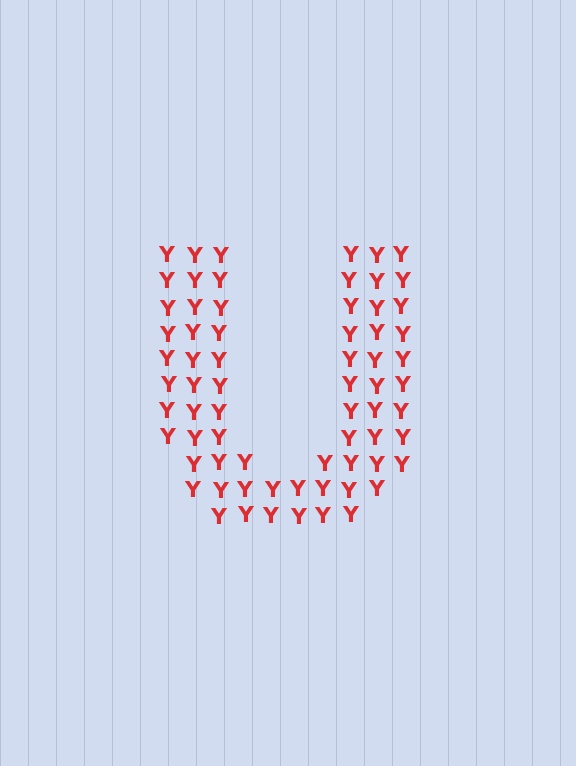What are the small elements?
The small elements are letter Y's.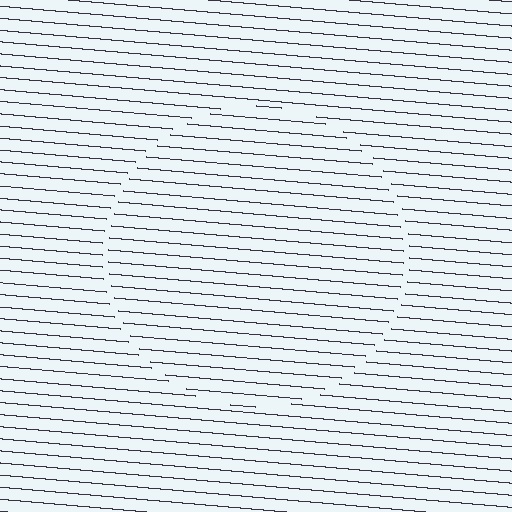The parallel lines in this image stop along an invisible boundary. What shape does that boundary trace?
An illusory circle. The interior of the shape contains the same grating, shifted by half a period — the contour is defined by the phase discontinuity where line-ends from the inner and outer gratings abut.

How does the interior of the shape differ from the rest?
The interior of the shape contains the same grating, shifted by half a period — the contour is defined by the phase discontinuity where line-ends from the inner and outer gratings abut.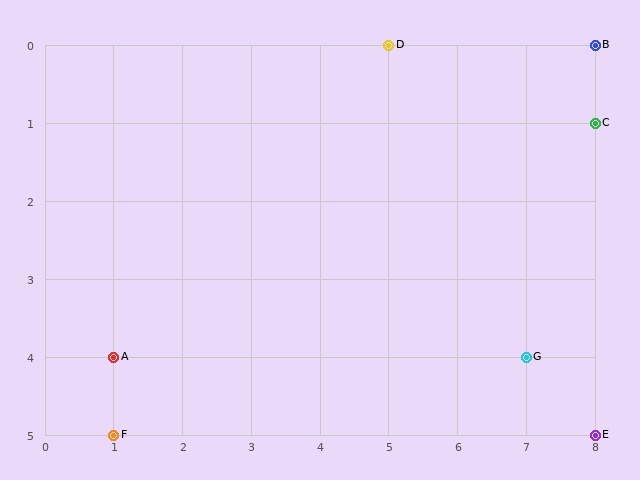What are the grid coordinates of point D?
Point D is at grid coordinates (5, 0).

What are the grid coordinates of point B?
Point B is at grid coordinates (8, 0).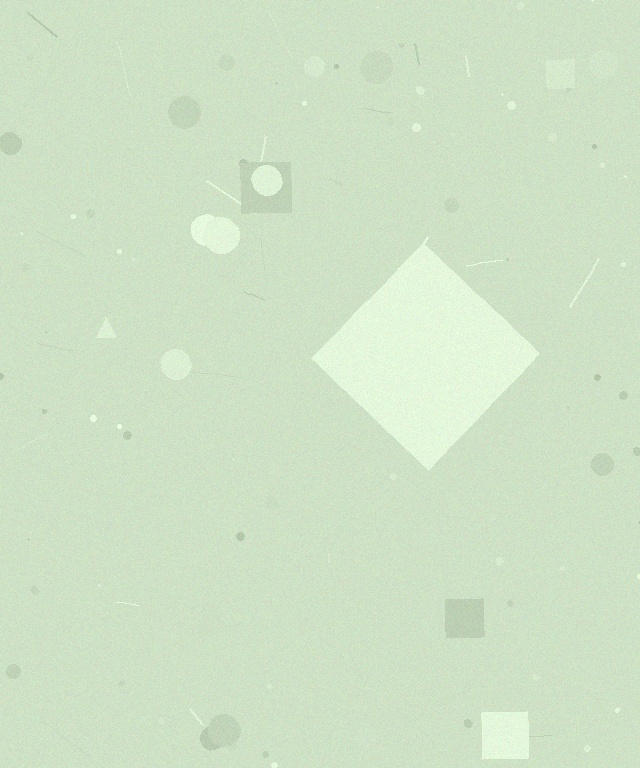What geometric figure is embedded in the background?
A diamond is embedded in the background.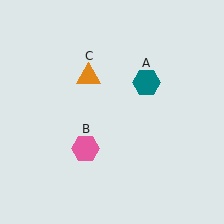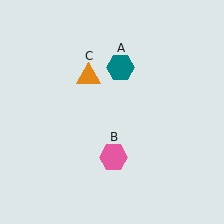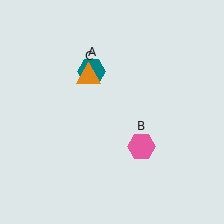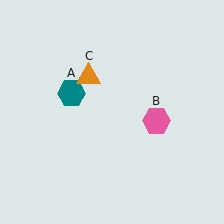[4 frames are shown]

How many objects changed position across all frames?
2 objects changed position: teal hexagon (object A), pink hexagon (object B).